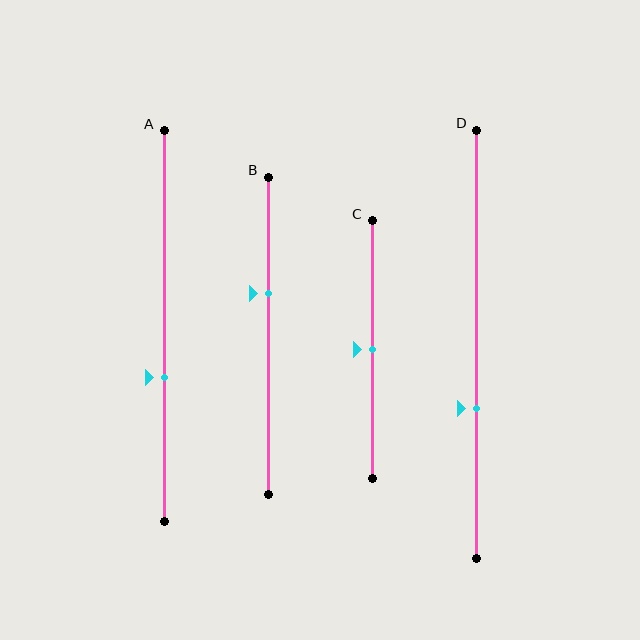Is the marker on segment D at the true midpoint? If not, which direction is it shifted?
No, the marker on segment D is shifted downward by about 15% of the segment length.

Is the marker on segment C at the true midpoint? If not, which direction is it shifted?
Yes, the marker on segment C is at the true midpoint.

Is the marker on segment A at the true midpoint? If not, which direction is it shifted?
No, the marker on segment A is shifted downward by about 13% of the segment length.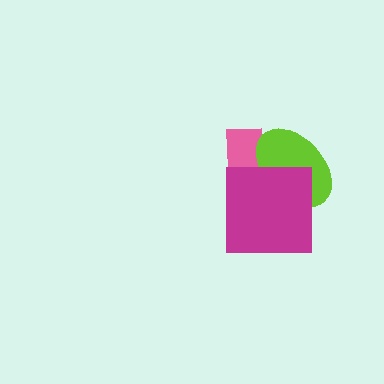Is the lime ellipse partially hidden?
Yes, it is partially covered by another shape.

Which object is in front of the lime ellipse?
The magenta square is in front of the lime ellipse.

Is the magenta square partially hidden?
No, no other shape covers it.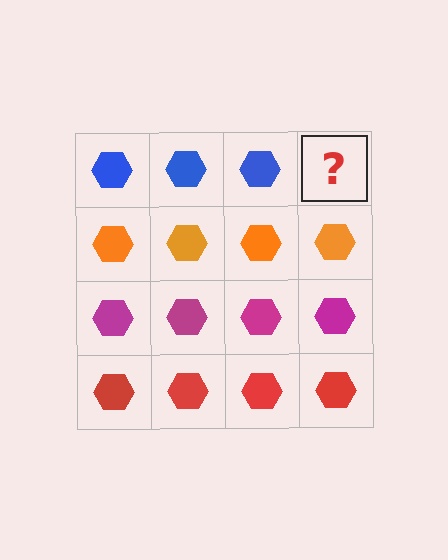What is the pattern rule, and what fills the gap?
The rule is that each row has a consistent color. The gap should be filled with a blue hexagon.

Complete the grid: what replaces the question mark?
The question mark should be replaced with a blue hexagon.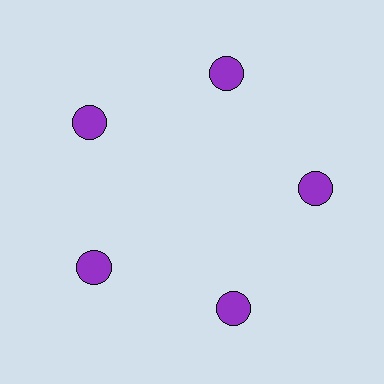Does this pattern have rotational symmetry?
Yes, this pattern has 5-fold rotational symmetry. It looks the same after rotating 72 degrees around the center.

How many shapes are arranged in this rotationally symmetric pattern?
There are 5 shapes, arranged in 5 groups of 1.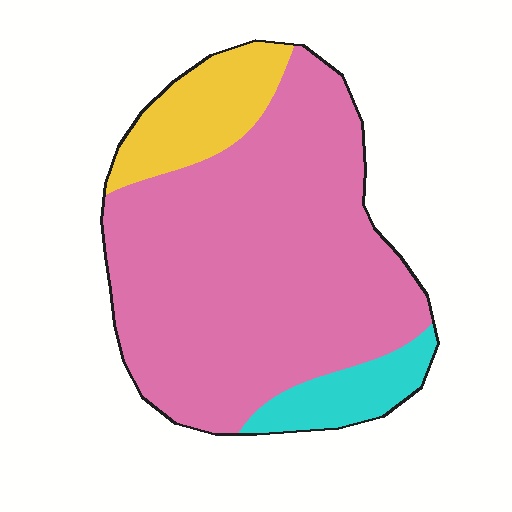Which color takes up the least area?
Cyan, at roughly 10%.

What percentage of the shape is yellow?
Yellow takes up about one eighth (1/8) of the shape.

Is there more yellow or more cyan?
Yellow.